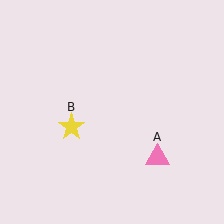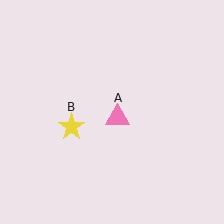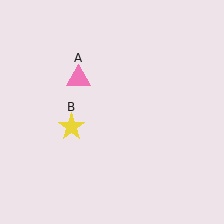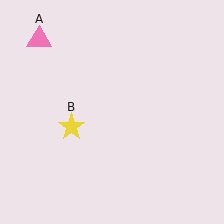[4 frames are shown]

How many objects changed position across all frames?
1 object changed position: pink triangle (object A).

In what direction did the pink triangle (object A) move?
The pink triangle (object A) moved up and to the left.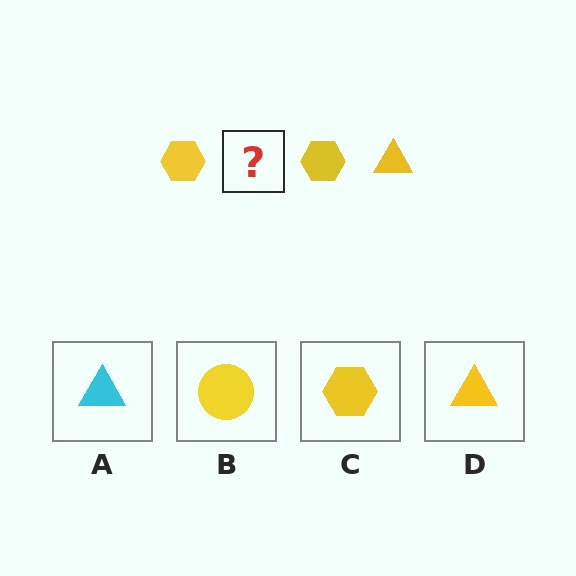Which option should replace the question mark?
Option D.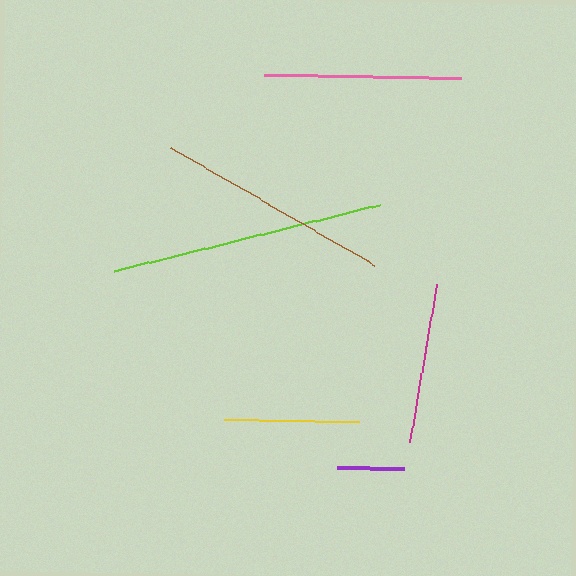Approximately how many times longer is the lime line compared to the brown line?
The lime line is approximately 1.2 times the length of the brown line.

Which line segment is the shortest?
The purple line is the shortest at approximately 68 pixels.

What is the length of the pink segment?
The pink segment is approximately 197 pixels long.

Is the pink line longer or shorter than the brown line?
The brown line is longer than the pink line.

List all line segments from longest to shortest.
From longest to shortest: lime, brown, pink, magenta, yellow, purple.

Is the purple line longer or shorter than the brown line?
The brown line is longer than the purple line.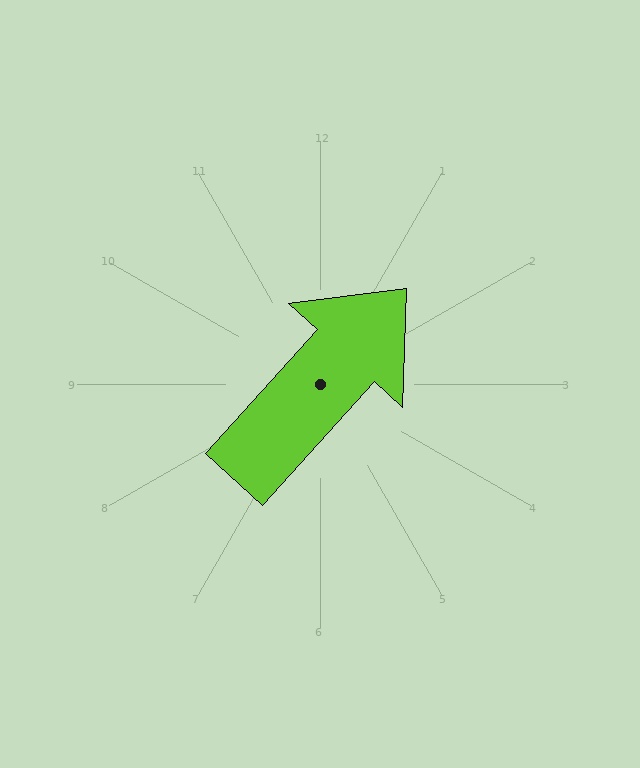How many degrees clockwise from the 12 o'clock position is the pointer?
Approximately 42 degrees.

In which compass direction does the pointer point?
Northeast.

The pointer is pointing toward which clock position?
Roughly 1 o'clock.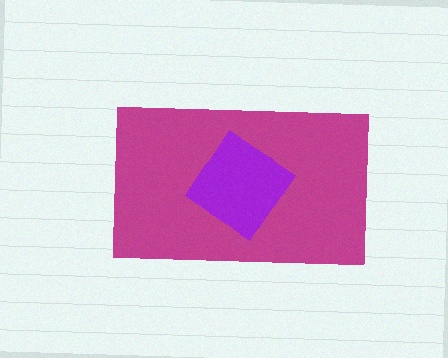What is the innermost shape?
The purple diamond.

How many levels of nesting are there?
2.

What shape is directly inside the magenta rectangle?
The purple diamond.